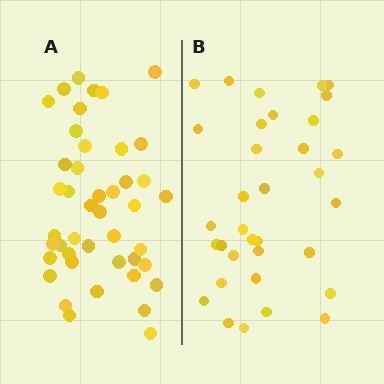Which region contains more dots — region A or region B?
Region A (the left region) has more dots.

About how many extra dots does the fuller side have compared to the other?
Region A has roughly 10 or so more dots than region B.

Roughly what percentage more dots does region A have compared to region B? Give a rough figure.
About 30% more.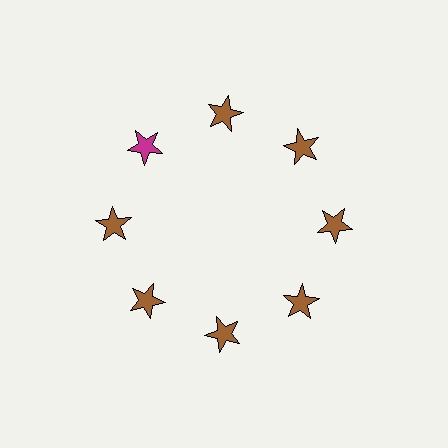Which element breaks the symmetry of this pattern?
The magenta star at roughly the 10 o'clock position breaks the symmetry. All other shapes are brown stars.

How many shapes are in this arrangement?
There are 8 shapes arranged in a ring pattern.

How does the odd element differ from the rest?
It has a different color: magenta instead of brown.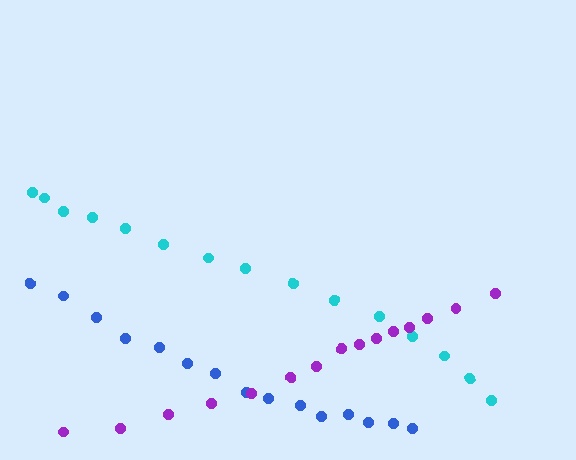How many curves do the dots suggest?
There are 3 distinct paths.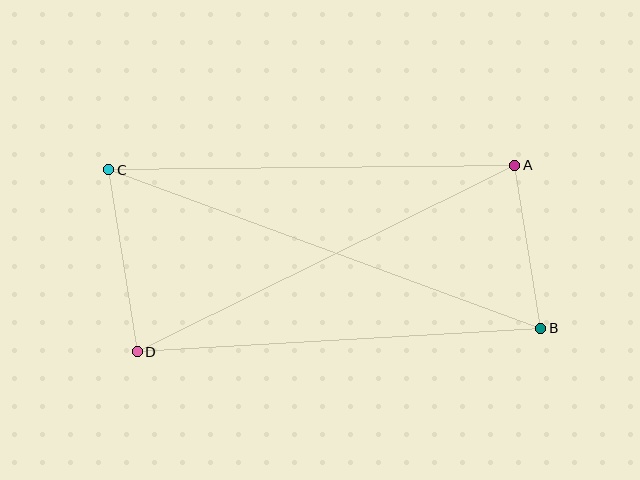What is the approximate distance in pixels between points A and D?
The distance between A and D is approximately 421 pixels.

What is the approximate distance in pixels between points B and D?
The distance between B and D is approximately 404 pixels.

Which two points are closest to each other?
Points A and B are closest to each other.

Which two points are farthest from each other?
Points B and C are farthest from each other.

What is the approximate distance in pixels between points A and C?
The distance between A and C is approximately 406 pixels.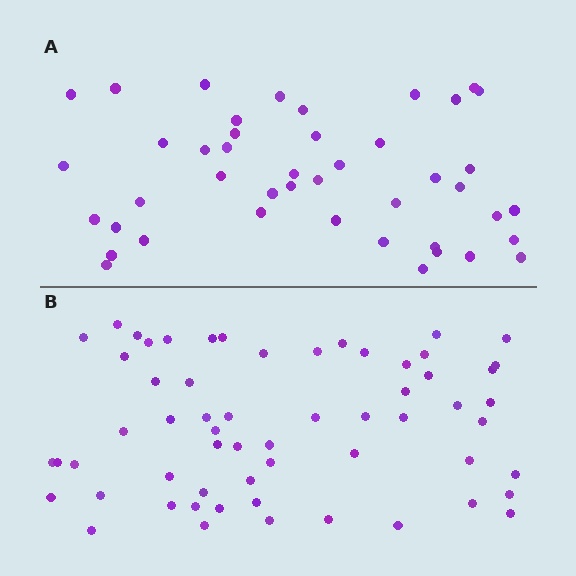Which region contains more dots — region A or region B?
Region B (the bottom region) has more dots.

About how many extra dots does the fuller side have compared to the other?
Region B has approximately 15 more dots than region A.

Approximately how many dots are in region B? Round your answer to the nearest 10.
About 60 dots.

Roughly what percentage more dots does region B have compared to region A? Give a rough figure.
About 35% more.